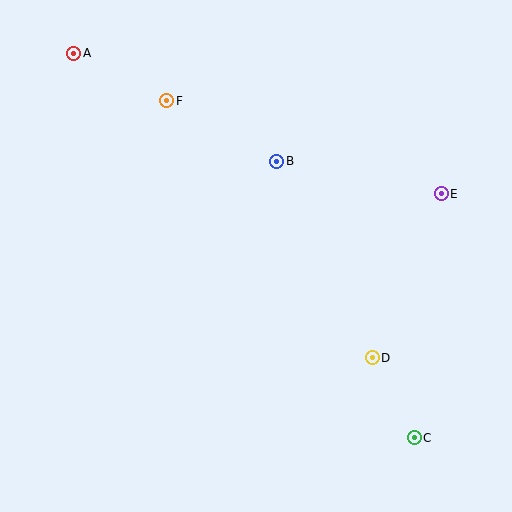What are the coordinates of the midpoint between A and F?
The midpoint between A and F is at (120, 77).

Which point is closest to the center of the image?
Point B at (277, 161) is closest to the center.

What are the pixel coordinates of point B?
Point B is at (277, 161).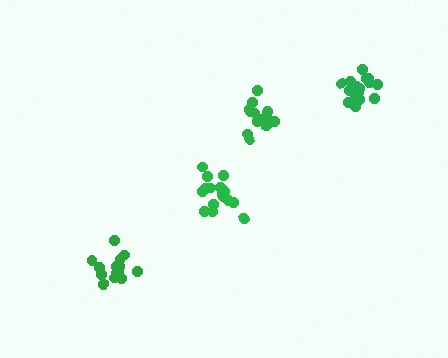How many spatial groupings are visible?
There are 4 spatial groupings.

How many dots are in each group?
Group 1: 17 dots, Group 2: 16 dots, Group 3: 14 dots, Group 4: 13 dots (60 total).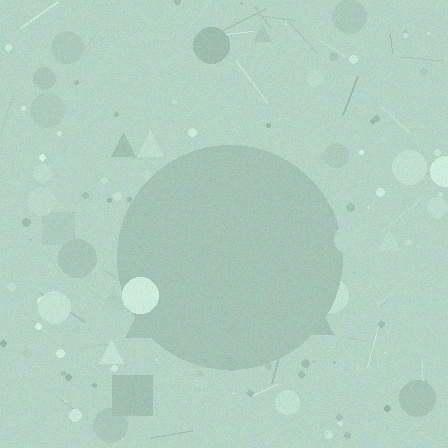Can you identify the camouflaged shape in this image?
The camouflaged shape is a circle.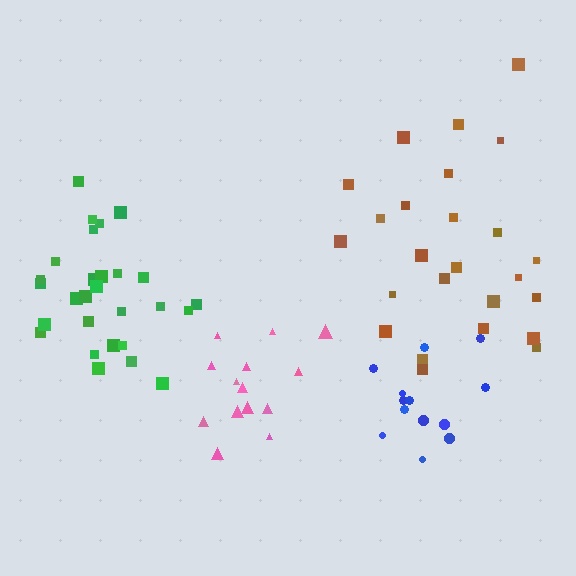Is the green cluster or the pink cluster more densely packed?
Green.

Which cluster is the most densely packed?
Green.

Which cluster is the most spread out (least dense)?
Brown.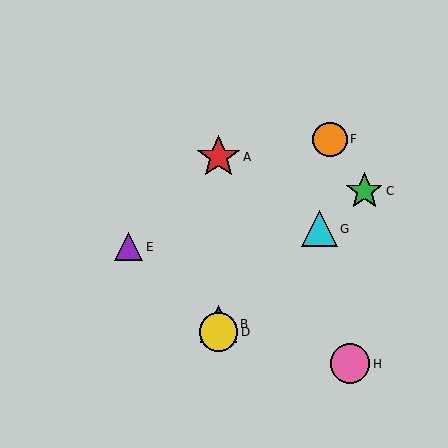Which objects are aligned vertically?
Objects A, B, D are aligned vertically.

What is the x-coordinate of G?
Object G is at x≈319.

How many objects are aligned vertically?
3 objects (A, B, D) are aligned vertically.